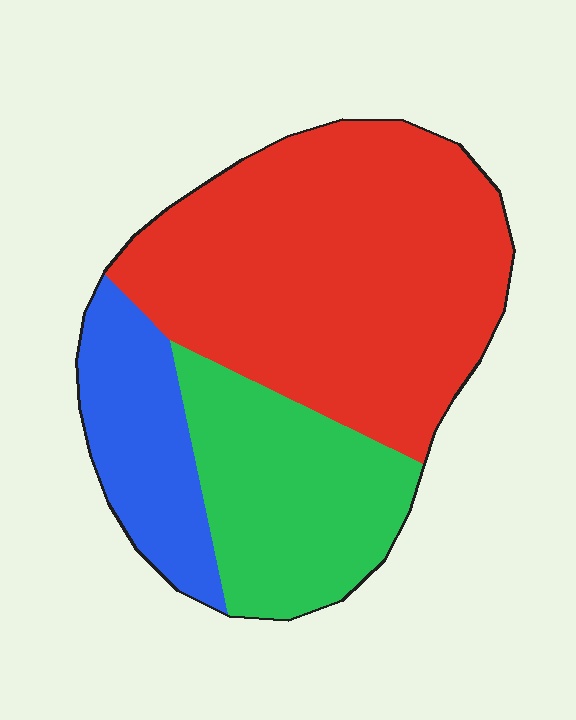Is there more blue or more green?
Green.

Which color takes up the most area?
Red, at roughly 55%.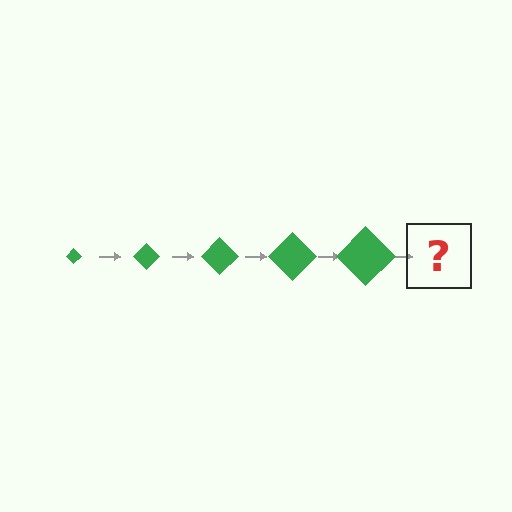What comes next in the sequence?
The next element should be a green diamond, larger than the previous one.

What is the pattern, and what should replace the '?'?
The pattern is that the diamond gets progressively larger each step. The '?' should be a green diamond, larger than the previous one.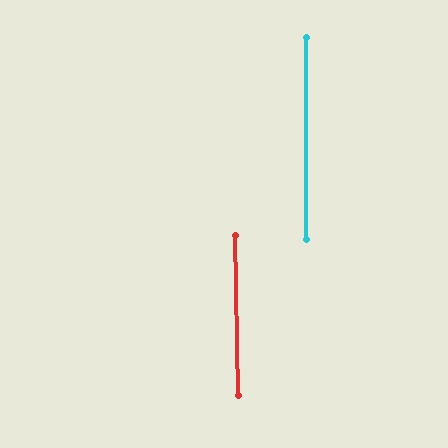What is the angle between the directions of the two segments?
Approximately 1 degree.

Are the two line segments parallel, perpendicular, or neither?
Parallel — their directions differ by only 1.5°.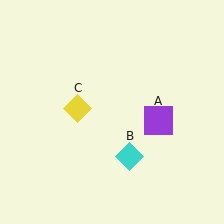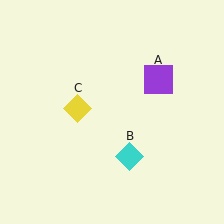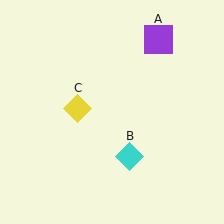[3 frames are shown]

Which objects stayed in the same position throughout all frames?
Cyan diamond (object B) and yellow diamond (object C) remained stationary.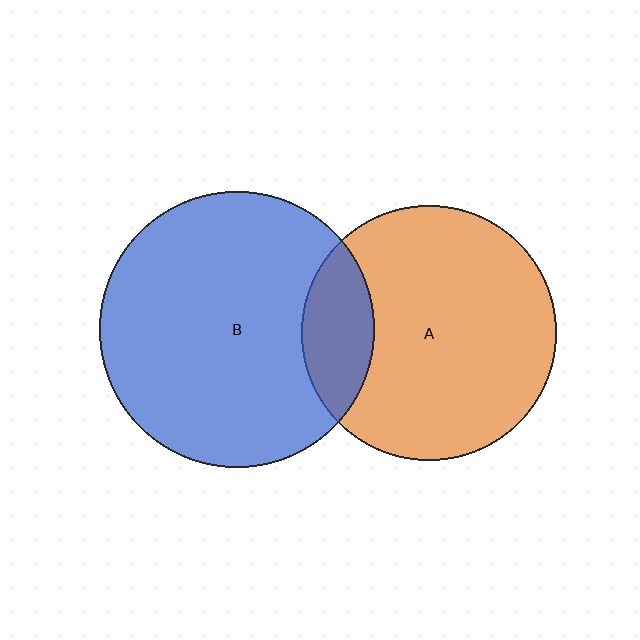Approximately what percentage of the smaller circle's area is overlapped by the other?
Approximately 20%.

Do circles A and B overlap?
Yes.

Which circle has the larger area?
Circle B (blue).